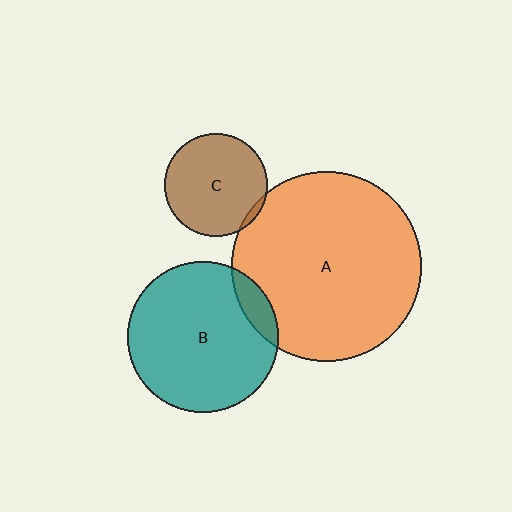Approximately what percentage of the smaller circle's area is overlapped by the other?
Approximately 5%.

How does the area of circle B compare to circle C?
Approximately 2.1 times.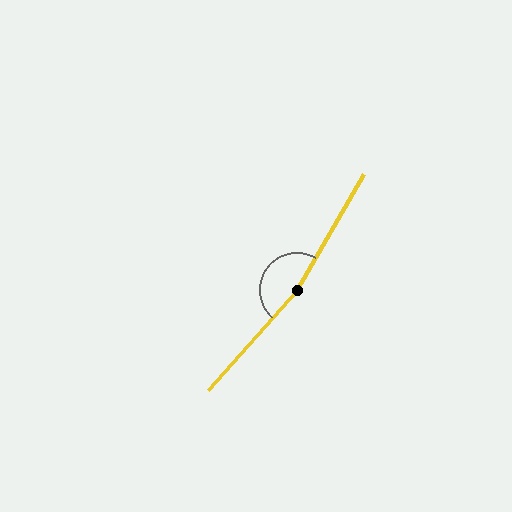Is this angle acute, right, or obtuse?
It is obtuse.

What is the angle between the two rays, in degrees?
Approximately 169 degrees.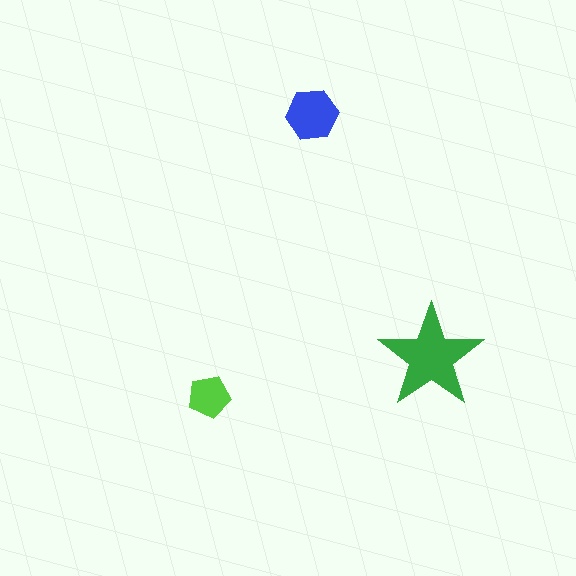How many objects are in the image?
There are 3 objects in the image.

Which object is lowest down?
The lime pentagon is bottommost.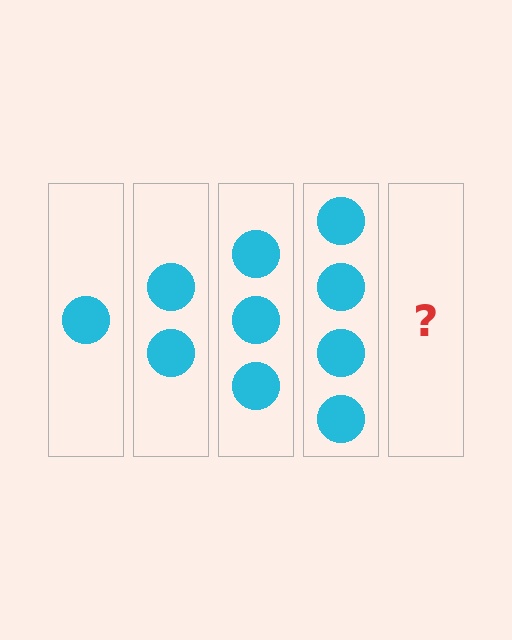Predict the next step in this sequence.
The next step is 5 circles.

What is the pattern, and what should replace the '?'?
The pattern is that each step adds one more circle. The '?' should be 5 circles.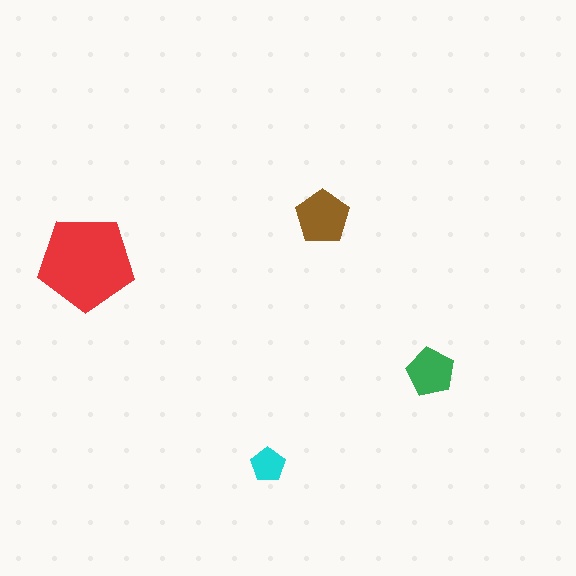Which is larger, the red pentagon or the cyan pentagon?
The red one.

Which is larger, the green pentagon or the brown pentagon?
The brown one.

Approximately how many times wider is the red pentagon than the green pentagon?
About 2 times wider.